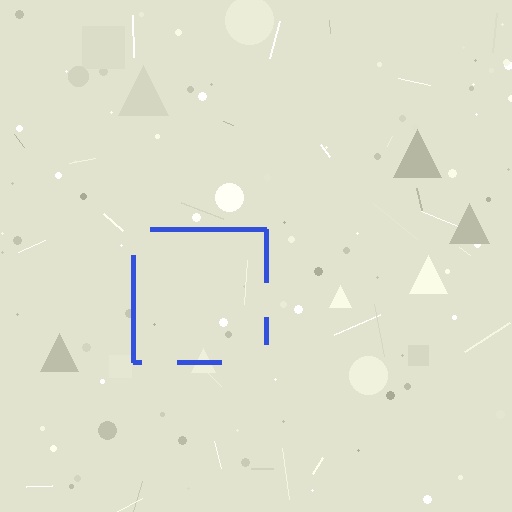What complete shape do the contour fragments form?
The contour fragments form a square.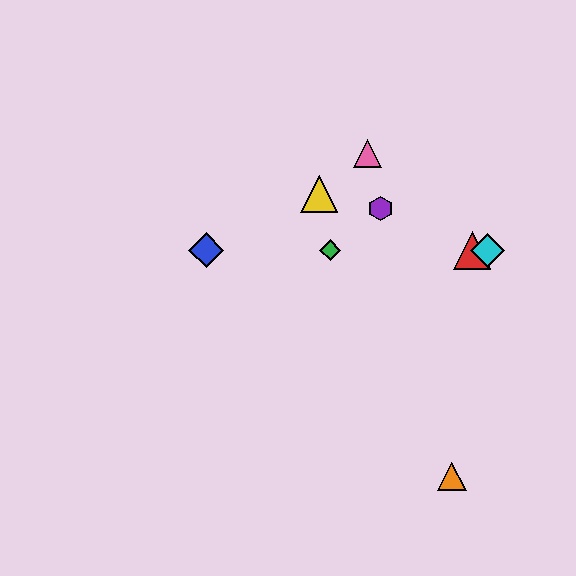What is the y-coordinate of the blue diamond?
The blue diamond is at y≈250.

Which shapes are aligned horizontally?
The red triangle, the blue diamond, the green diamond, the cyan diamond are aligned horizontally.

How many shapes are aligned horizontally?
4 shapes (the red triangle, the blue diamond, the green diamond, the cyan diamond) are aligned horizontally.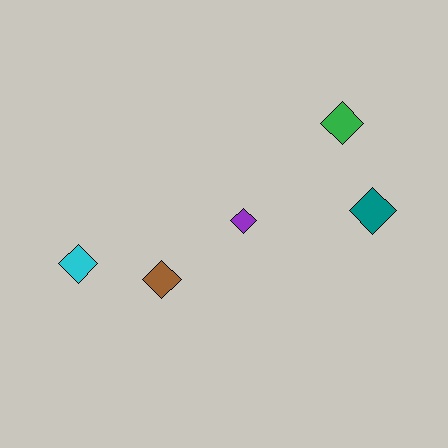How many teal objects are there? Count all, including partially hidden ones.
There is 1 teal object.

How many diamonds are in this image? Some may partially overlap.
There are 5 diamonds.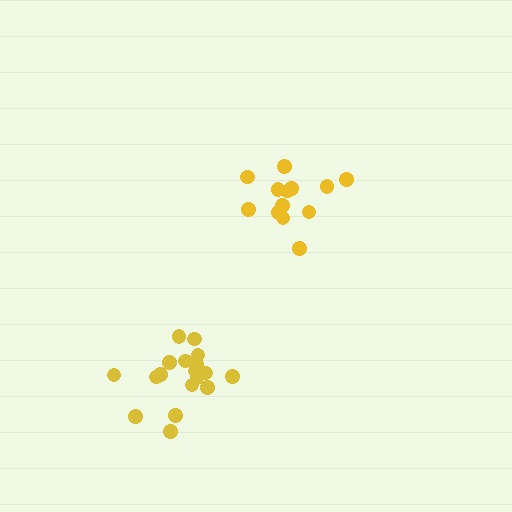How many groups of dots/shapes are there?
There are 2 groups.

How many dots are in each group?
Group 1: 13 dots, Group 2: 18 dots (31 total).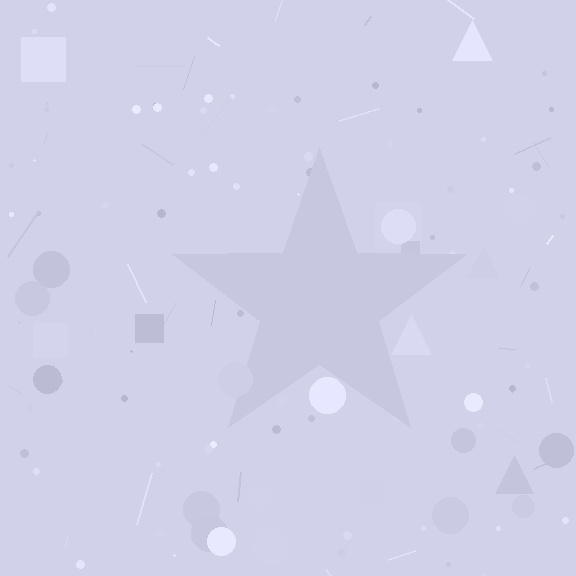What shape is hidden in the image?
A star is hidden in the image.